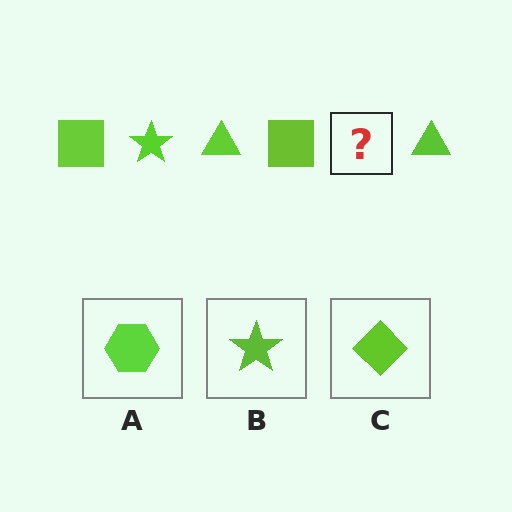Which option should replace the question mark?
Option B.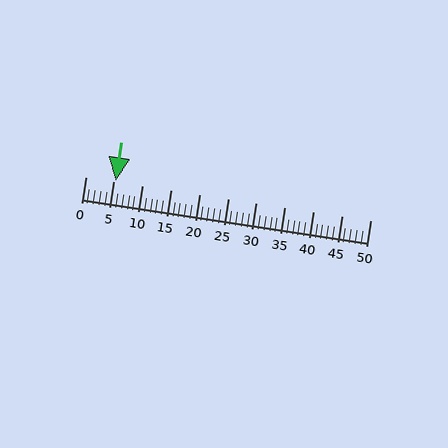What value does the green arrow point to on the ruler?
The green arrow points to approximately 5.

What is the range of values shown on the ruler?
The ruler shows values from 0 to 50.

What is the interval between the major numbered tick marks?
The major tick marks are spaced 5 units apart.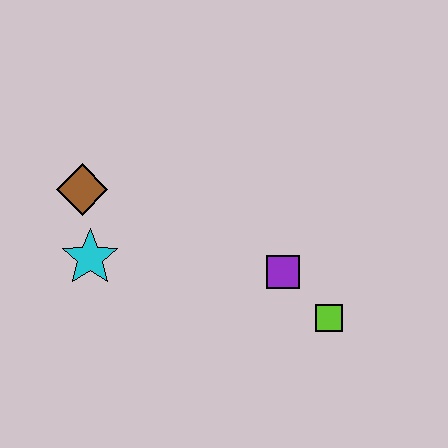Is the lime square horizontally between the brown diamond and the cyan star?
No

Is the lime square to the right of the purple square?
Yes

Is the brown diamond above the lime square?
Yes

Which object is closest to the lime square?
The purple square is closest to the lime square.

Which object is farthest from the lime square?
The brown diamond is farthest from the lime square.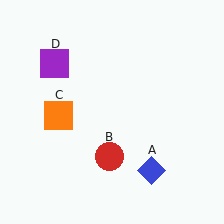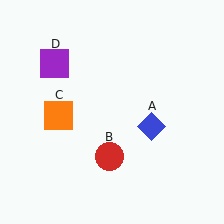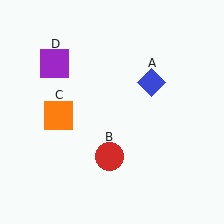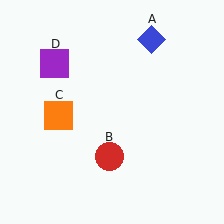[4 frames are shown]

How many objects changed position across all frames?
1 object changed position: blue diamond (object A).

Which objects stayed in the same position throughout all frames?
Red circle (object B) and orange square (object C) and purple square (object D) remained stationary.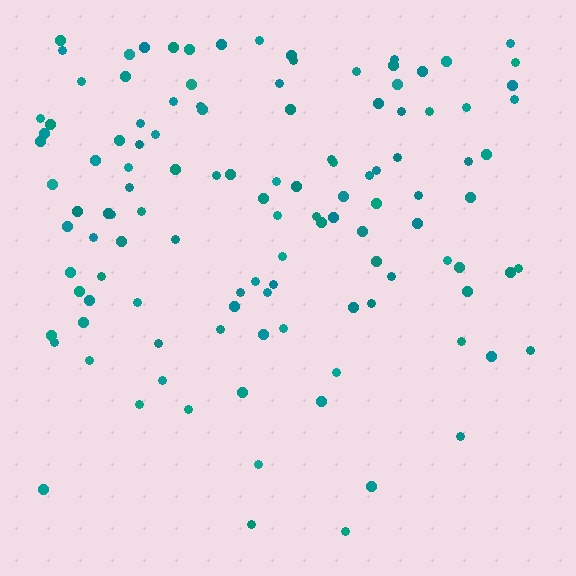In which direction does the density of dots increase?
From bottom to top, with the top side densest.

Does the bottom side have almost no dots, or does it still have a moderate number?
Still a moderate number, just noticeably fewer than the top.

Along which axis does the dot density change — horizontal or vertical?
Vertical.